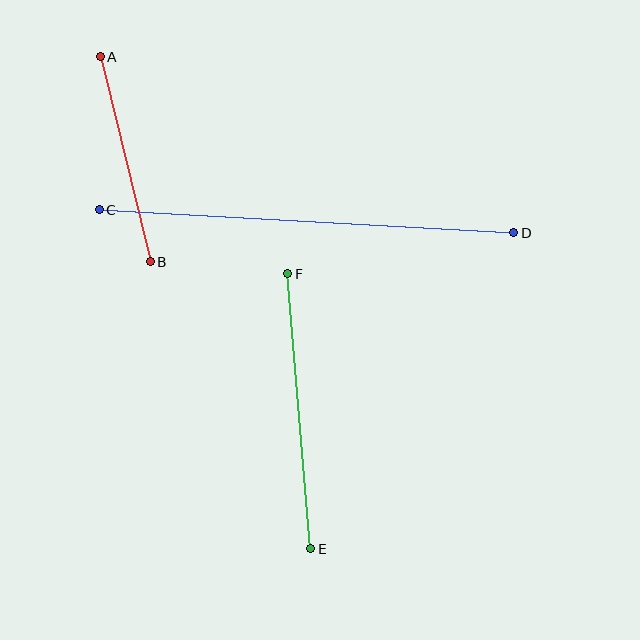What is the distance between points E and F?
The distance is approximately 276 pixels.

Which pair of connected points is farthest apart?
Points C and D are farthest apart.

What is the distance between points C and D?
The distance is approximately 415 pixels.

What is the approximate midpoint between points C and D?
The midpoint is at approximately (306, 221) pixels.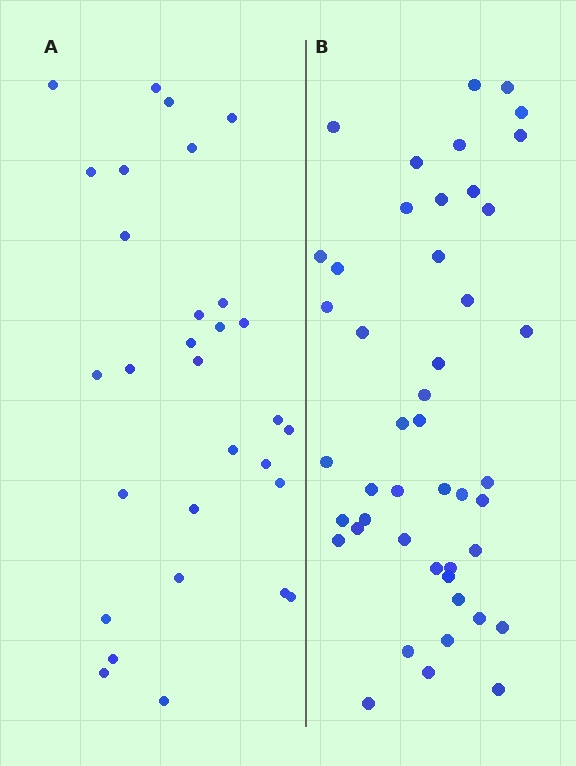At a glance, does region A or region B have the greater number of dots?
Region B (the right region) has more dots.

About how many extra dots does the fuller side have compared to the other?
Region B has approximately 15 more dots than region A.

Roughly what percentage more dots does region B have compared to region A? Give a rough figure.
About 55% more.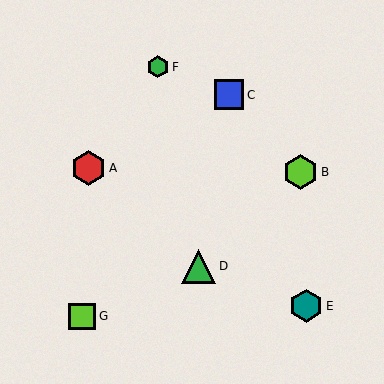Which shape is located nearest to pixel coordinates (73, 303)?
The lime square (labeled G) at (82, 316) is nearest to that location.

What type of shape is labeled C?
Shape C is a blue square.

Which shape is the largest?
The lime hexagon (labeled B) is the largest.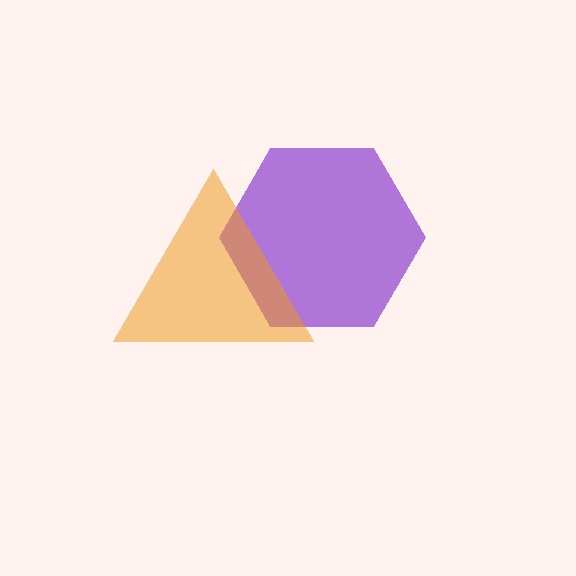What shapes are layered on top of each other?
The layered shapes are: a purple hexagon, an orange triangle.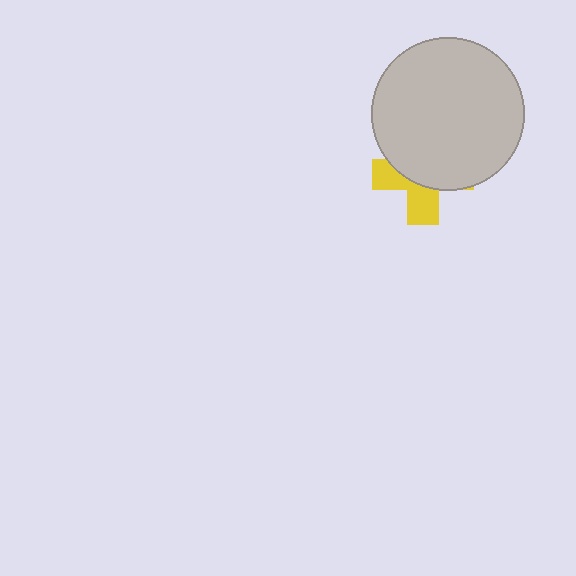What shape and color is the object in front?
The object in front is a light gray circle.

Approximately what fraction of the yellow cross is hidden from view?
Roughly 61% of the yellow cross is hidden behind the light gray circle.